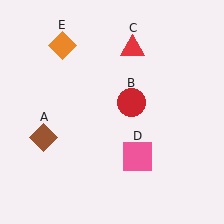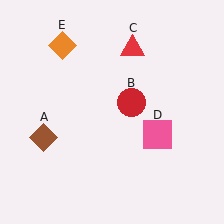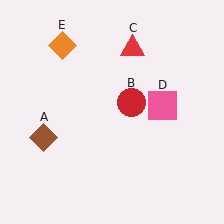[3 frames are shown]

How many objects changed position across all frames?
1 object changed position: pink square (object D).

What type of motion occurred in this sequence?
The pink square (object D) rotated counterclockwise around the center of the scene.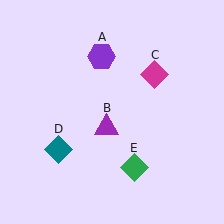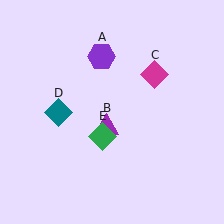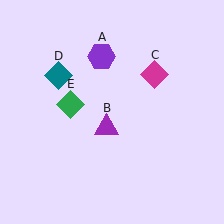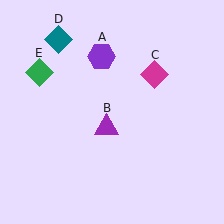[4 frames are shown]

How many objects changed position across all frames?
2 objects changed position: teal diamond (object D), green diamond (object E).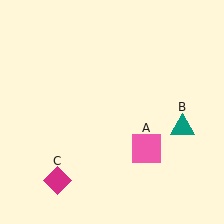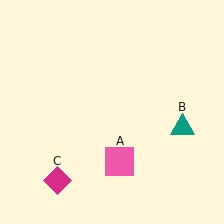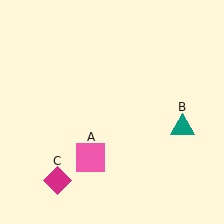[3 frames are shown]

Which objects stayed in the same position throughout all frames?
Teal triangle (object B) and magenta diamond (object C) remained stationary.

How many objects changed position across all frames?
1 object changed position: pink square (object A).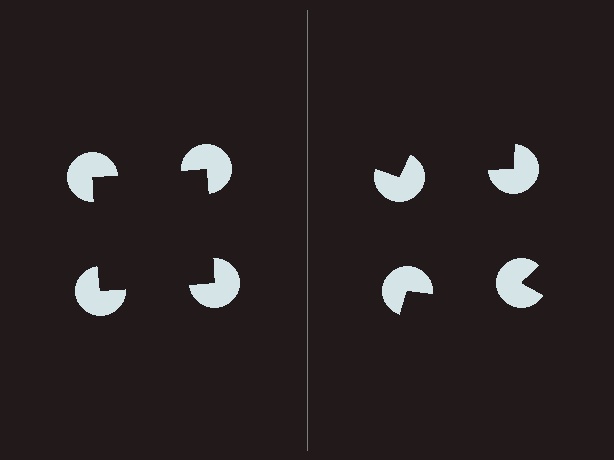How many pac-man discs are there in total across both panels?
8 — 4 on each side.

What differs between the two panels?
The pac-man discs are positioned identically on both sides; only the wedge orientations differ. On the left they align to a square; on the right they are misaligned.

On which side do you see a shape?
An illusory square appears on the left side. On the right side the wedge cuts are rotated, so no coherent shape forms.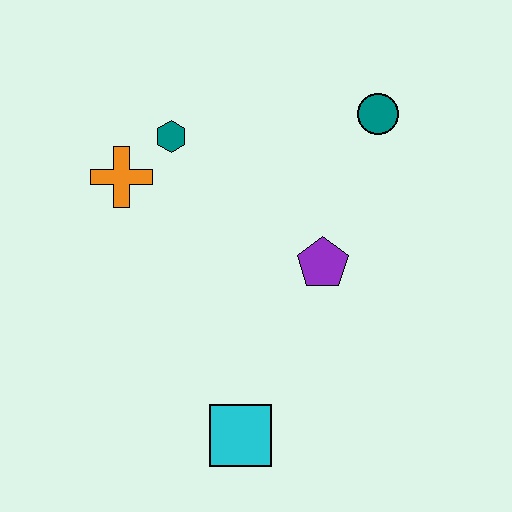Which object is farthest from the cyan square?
The teal circle is farthest from the cyan square.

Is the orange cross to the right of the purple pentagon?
No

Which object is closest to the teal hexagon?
The orange cross is closest to the teal hexagon.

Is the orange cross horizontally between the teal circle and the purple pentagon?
No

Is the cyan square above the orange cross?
No